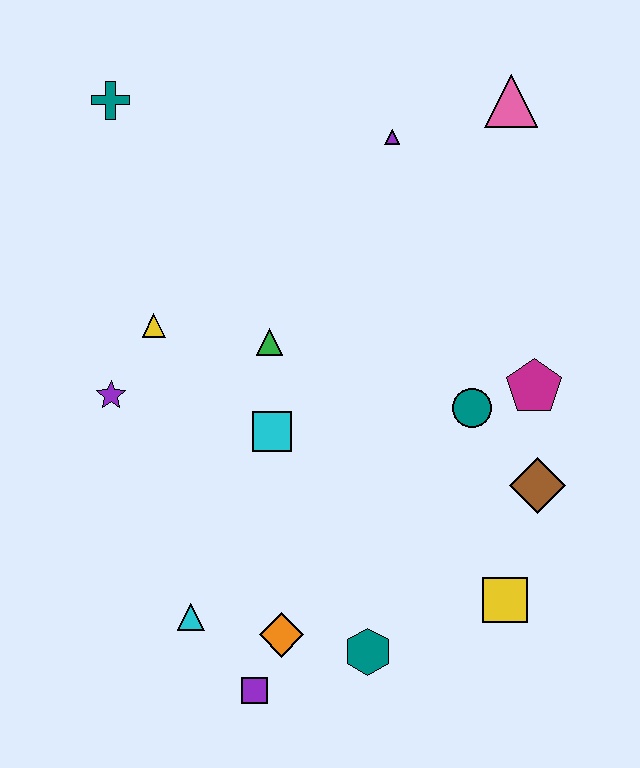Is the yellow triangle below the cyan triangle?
No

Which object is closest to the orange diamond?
The purple square is closest to the orange diamond.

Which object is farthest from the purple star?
The pink triangle is farthest from the purple star.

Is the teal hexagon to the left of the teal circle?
Yes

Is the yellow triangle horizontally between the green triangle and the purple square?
No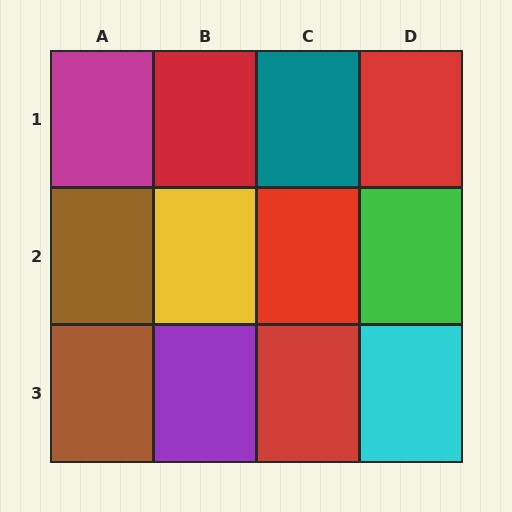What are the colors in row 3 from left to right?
Brown, purple, red, cyan.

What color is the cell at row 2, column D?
Green.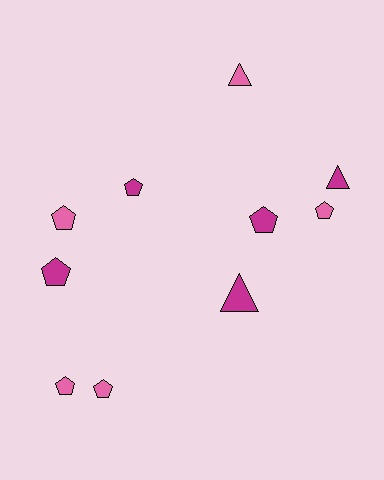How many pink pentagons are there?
There are 4 pink pentagons.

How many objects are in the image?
There are 10 objects.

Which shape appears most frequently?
Pentagon, with 7 objects.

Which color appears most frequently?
Magenta, with 5 objects.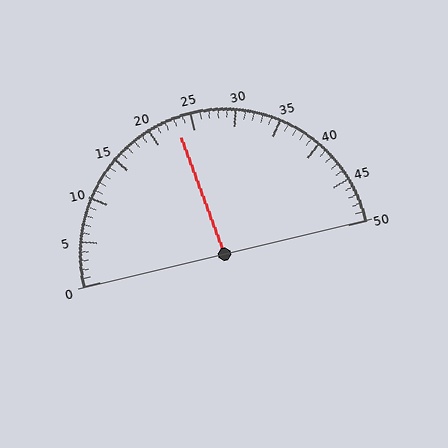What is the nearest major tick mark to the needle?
The nearest major tick mark is 25.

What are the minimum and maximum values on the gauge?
The gauge ranges from 0 to 50.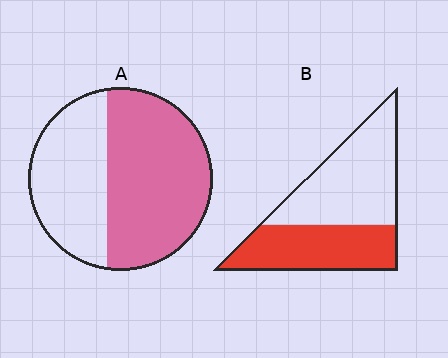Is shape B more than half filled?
No.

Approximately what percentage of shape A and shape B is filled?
A is approximately 60% and B is approximately 45%.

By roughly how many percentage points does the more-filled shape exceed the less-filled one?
By roughly 15 percentage points (A over B).